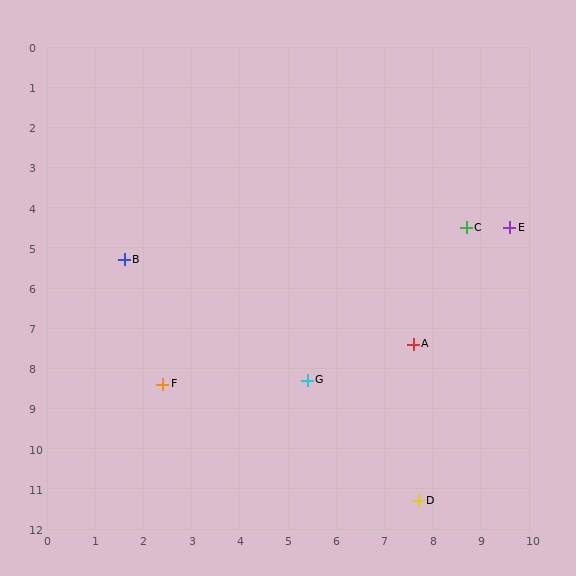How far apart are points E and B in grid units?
Points E and B are about 8.0 grid units apart.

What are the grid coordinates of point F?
Point F is at approximately (2.4, 8.4).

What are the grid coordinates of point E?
Point E is at approximately (9.6, 4.5).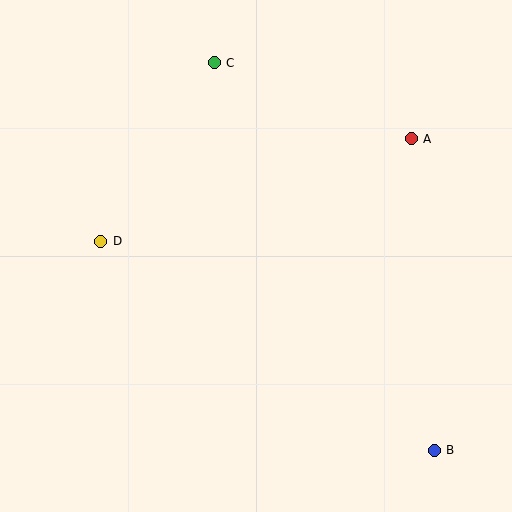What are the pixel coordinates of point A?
Point A is at (411, 139).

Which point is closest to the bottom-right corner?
Point B is closest to the bottom-right corner.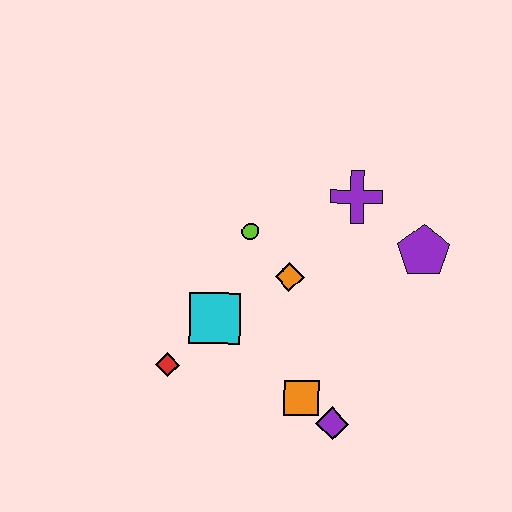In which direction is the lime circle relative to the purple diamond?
The lime circle is above the purple diamond.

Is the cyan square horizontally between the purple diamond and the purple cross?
No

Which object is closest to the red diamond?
The cyan square is closest to the red diamond.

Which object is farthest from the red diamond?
The purple pentagon is farthest from the red diamond.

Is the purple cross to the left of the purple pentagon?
Yes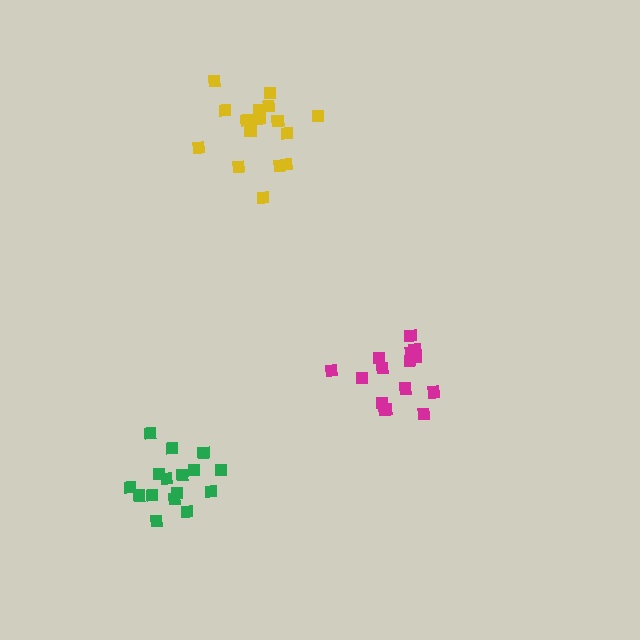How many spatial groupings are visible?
There are 3 spatial groupings.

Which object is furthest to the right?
The magenta cluster is rightmost.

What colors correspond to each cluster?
The clusters are colored: green, magenta, yellow.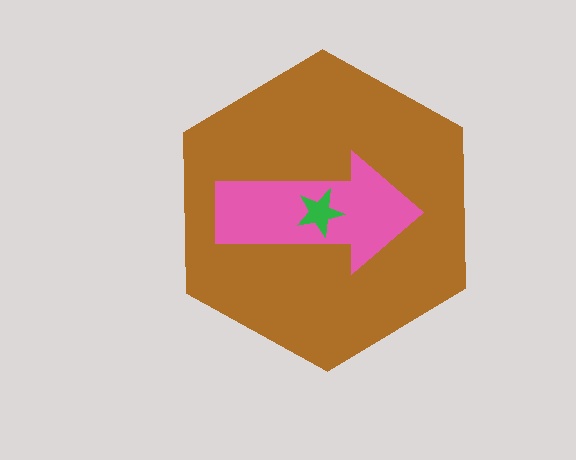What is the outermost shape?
The brown hexagon.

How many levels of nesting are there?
3.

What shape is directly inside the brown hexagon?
The pink arrow.